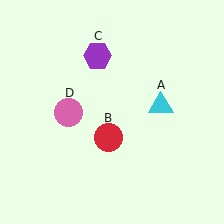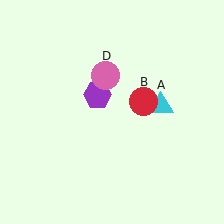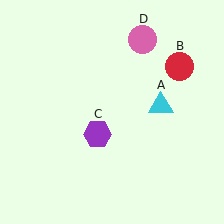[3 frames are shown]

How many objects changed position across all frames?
3 objects changed position: red circle (object B), purple hexagon (object C), pink circle (object D).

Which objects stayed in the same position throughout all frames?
Cyan triangle (object A) remained stationary.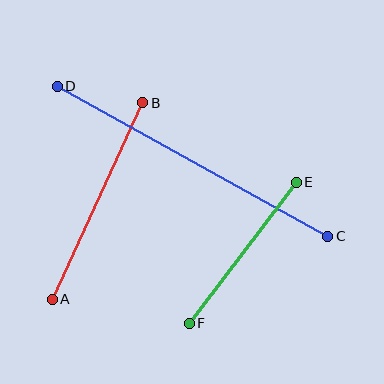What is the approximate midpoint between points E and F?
The midpoint is at approximately (243, 253) pixels.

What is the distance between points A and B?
The distance is approximately 217 pixels.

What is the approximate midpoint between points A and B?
The midpoint is at approximately (97, 201) pixels.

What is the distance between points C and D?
The distance is approximately 309 pixels.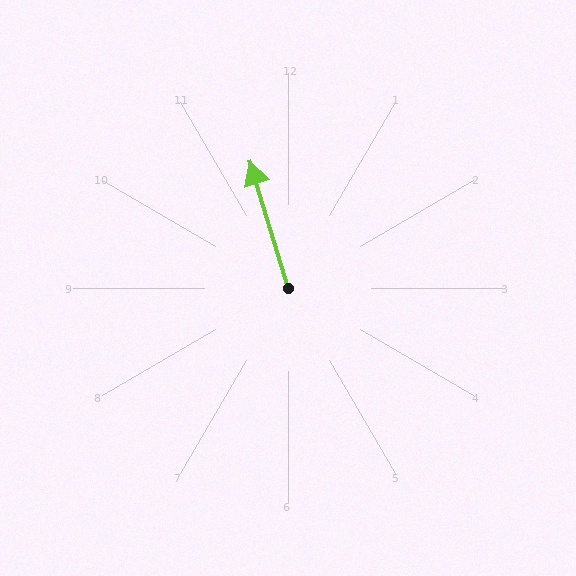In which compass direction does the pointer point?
North.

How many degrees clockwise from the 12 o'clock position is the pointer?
Approximately 343 degrees.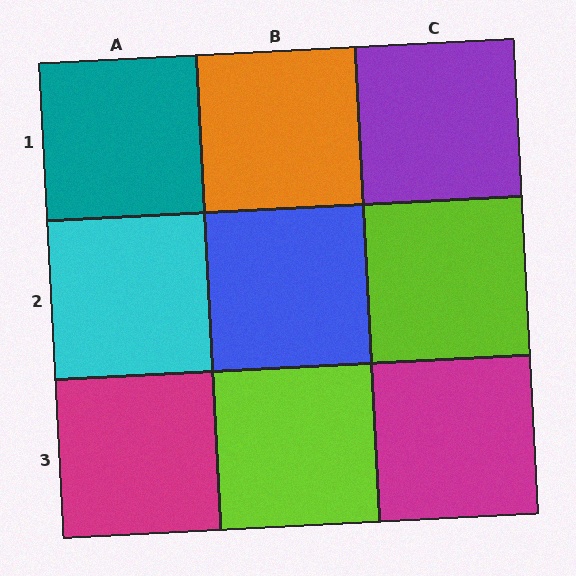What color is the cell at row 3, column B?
Lime.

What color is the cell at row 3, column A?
Magenta.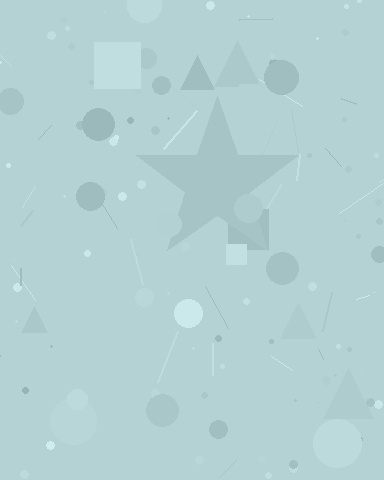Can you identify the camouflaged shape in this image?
The camouflaged shape is a star.